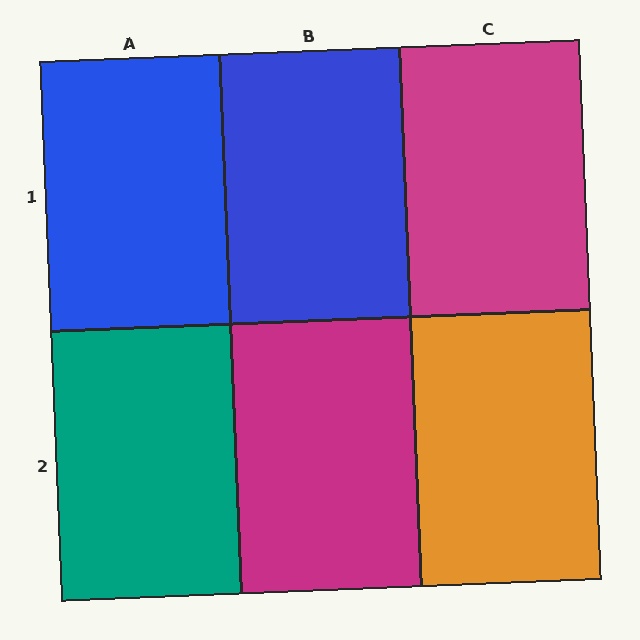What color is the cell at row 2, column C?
Orange.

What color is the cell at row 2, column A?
Teal.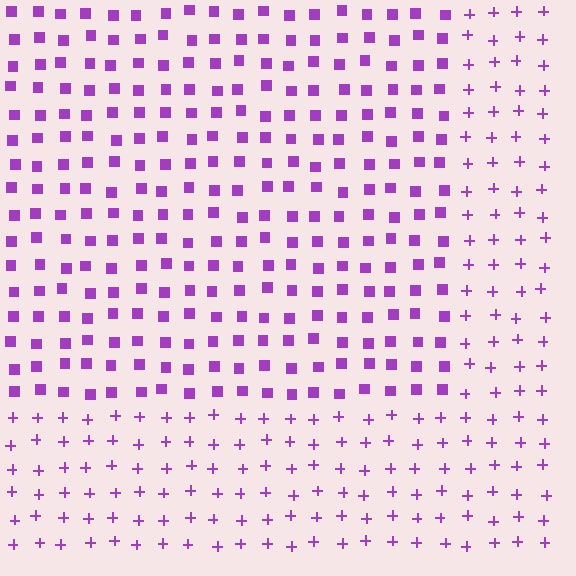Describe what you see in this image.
The image is filled with small purple elements arranged in a uniform grid. A rectangle-shaped region contains squares, while the surrounding area contains plus signs. The boundary is defined purely by the change in element shape.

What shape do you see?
I see a rectangle.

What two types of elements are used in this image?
The image uses squares inside the rectangle region and plus signs outside it.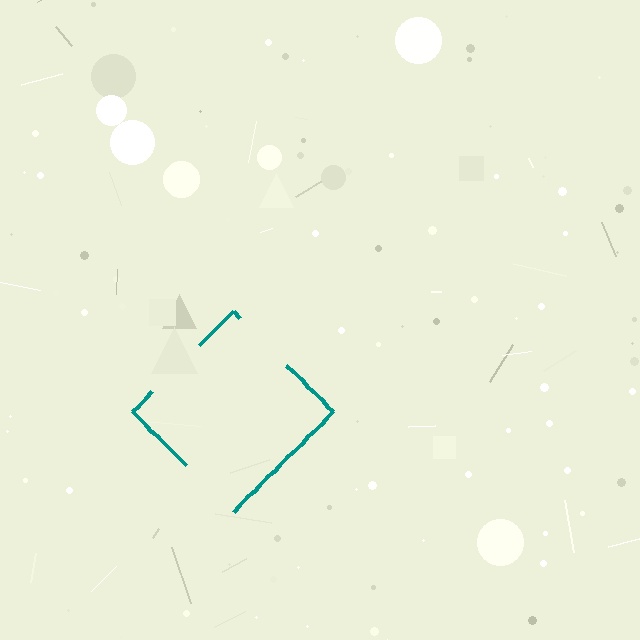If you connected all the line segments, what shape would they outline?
They would outline a diamond.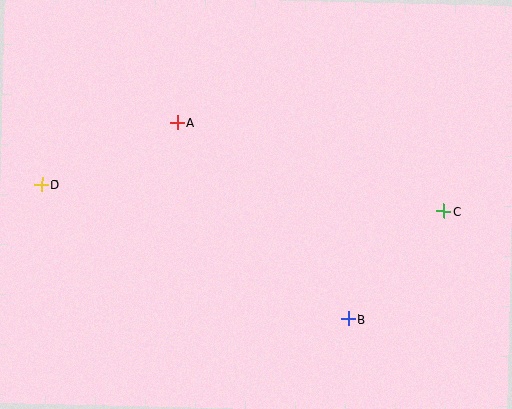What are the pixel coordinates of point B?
Point B is at (349, 319).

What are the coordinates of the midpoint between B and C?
The midpoint between B and C is at (396, 265).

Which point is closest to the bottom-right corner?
Point B is closest to the bottom-right corner.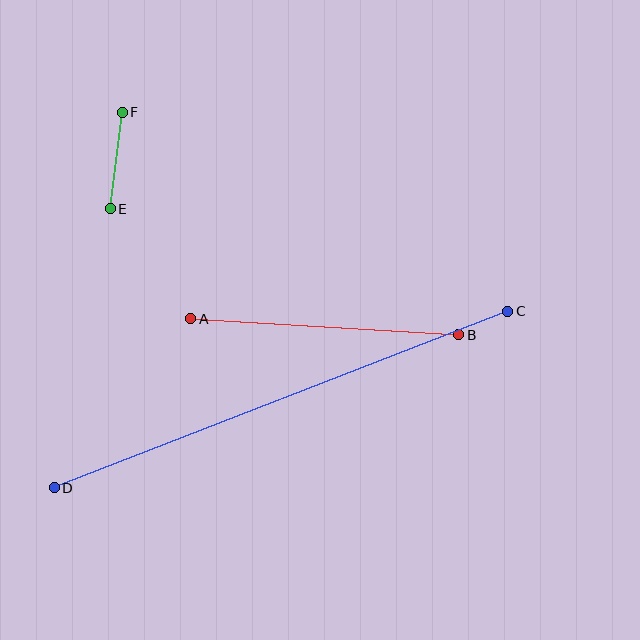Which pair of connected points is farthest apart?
Points C and D are farthest apart.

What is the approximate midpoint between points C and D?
The midpoint is at approximately (281, 400) pixels.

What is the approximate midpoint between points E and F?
The midpoint is at approximately (116, 161) pixels.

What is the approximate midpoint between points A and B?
The midpoint is at approximately (325, 327) pixels.